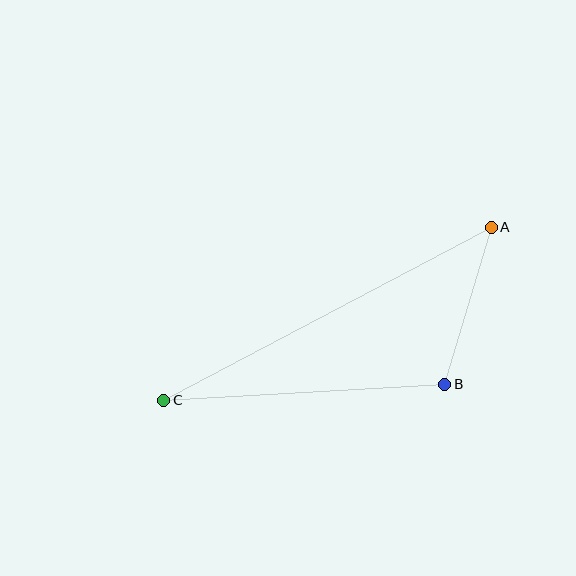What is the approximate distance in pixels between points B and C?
The distance between B and C is approximately 281 pixels.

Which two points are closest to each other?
Points A and B are closest to each other.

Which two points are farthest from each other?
Points A and C are farthest from each other.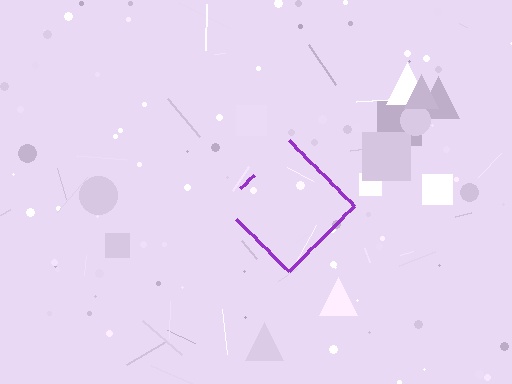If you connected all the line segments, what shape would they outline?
They would outline a diamond.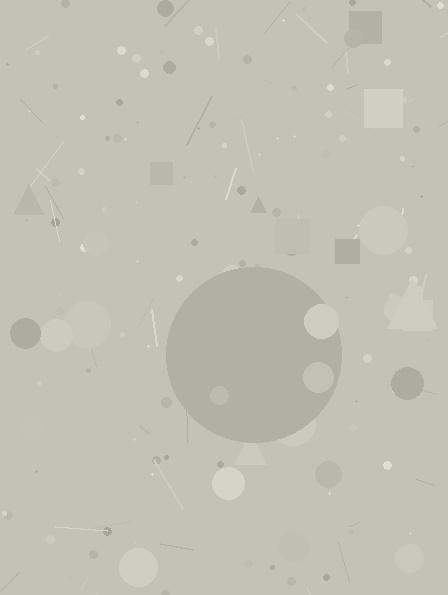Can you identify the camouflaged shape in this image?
The camouflaged shape is a circle.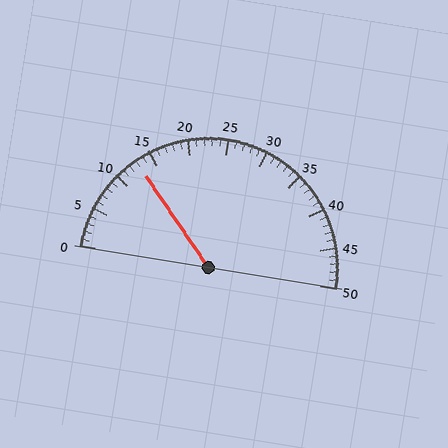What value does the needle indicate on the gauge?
The needle indicates approximately 13.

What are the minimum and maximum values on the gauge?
The gauge ranges from 0 to 50.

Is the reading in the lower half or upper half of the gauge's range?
The reading is in the lower half of the range (0 to 50).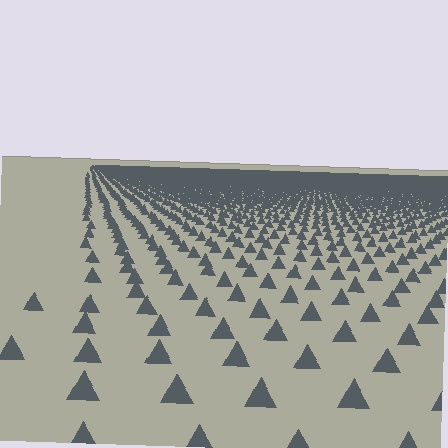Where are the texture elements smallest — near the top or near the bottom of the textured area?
Near the top.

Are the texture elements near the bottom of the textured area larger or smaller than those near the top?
Larger. Near the bottom, elements are closer to the viewer and appear at a bigger on-screen size.